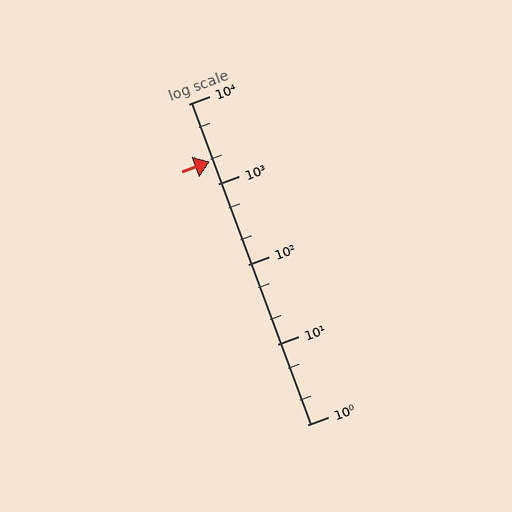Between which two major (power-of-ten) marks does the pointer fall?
The pointer is between 1000 and 10000.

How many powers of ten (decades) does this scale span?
The scale spans 4 decades, from 1 to 10000.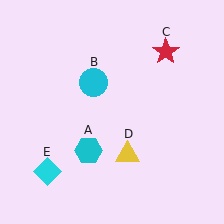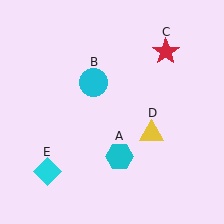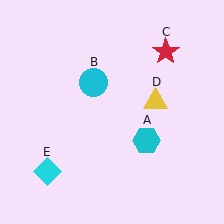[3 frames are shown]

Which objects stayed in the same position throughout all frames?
Cyan circle (object B) and red star (object C) and cyan diamond (object E) remained stationary.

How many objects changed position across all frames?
2 objects changed position: cyan hexagon (object A), yellow triangle (object D).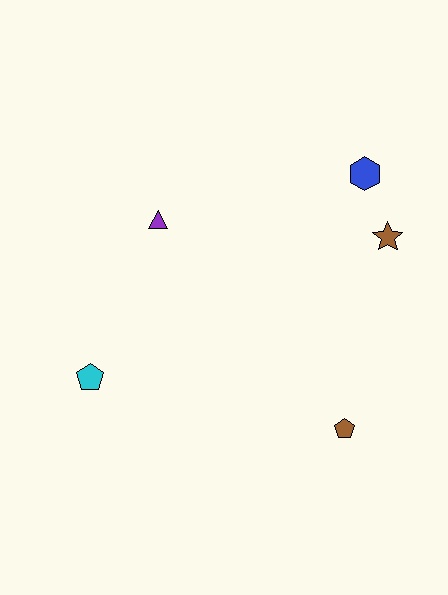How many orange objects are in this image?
There are no orange objects.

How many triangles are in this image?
There is 1 triangle.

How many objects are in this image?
There are 5 objects.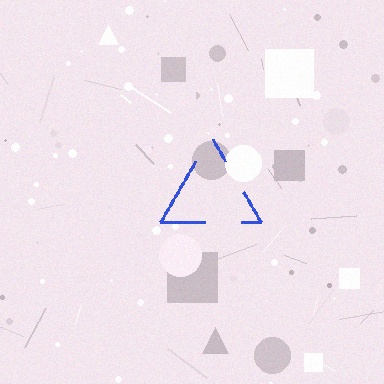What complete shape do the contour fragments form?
The contour fragments form a triangle.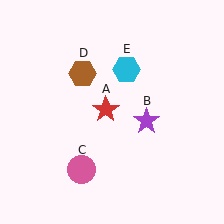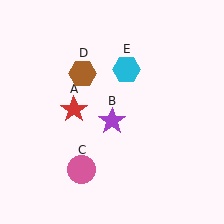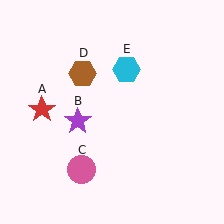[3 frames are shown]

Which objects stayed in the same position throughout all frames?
Pink circle (object C) and brown hexagon (object D) and cyan hexagon (object E) remained stationary.